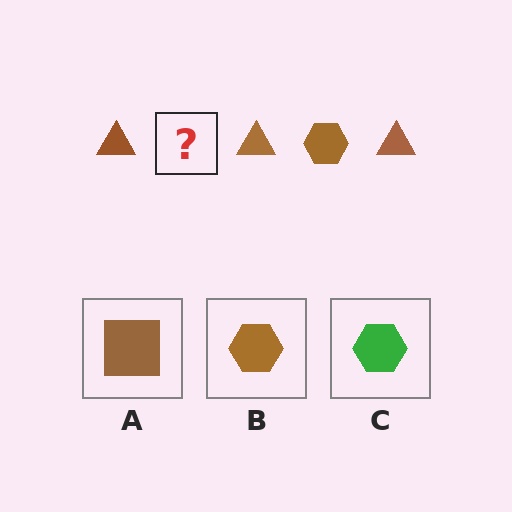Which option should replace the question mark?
Option B.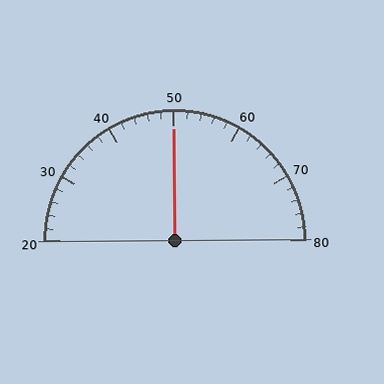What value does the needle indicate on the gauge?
The needle indicates approximately 50.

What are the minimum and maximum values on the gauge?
The gauge ranges from 20 to 80.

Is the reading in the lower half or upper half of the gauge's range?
The reading is in the upper half of the range (20 to 80).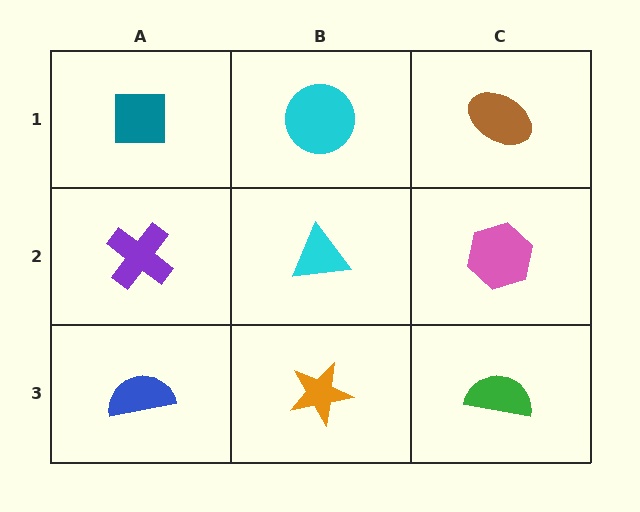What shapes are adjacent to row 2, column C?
A brown ellipse (row 1, column C), a green semicircle (row 3, column C), a cyan triangle (row 2, column B).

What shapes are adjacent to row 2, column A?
A teal square (row 1, column A), a blue semicircle (row 3, column A), a cyan triangle (row 2, column B).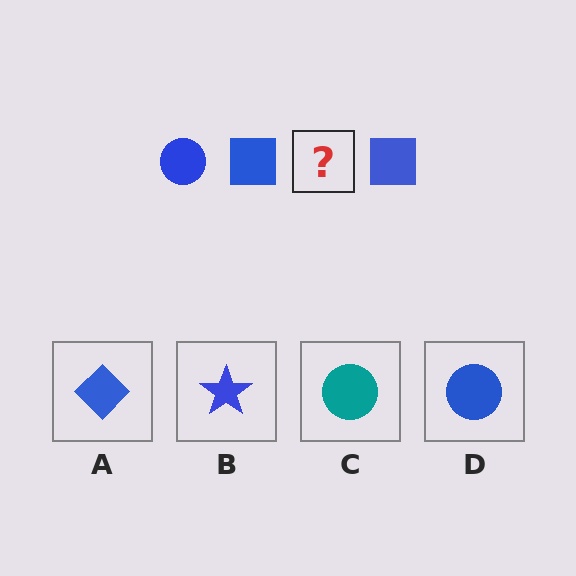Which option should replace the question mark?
Option D.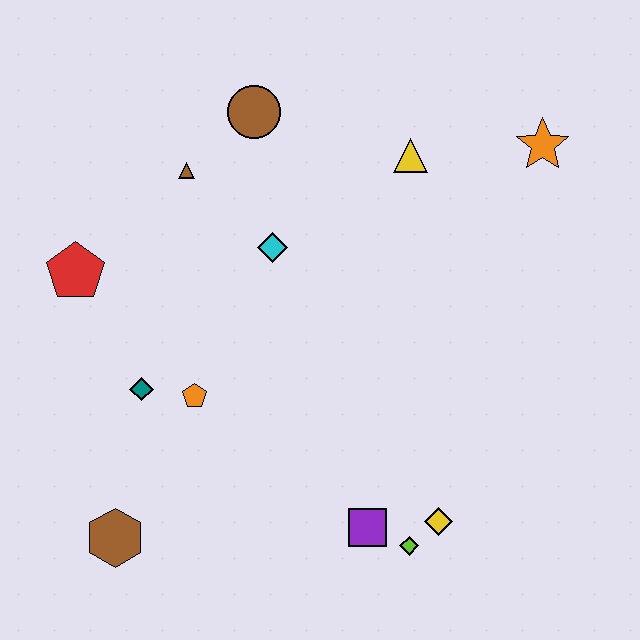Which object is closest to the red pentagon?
The teal diamond is closest to the red pentagon.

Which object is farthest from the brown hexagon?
The orange star is farthest from the brown hexagon.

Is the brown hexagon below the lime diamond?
No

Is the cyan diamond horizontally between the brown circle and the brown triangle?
No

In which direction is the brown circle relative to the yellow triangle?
The brown circle is to the left of the yellow triangle.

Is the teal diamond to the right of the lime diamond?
No